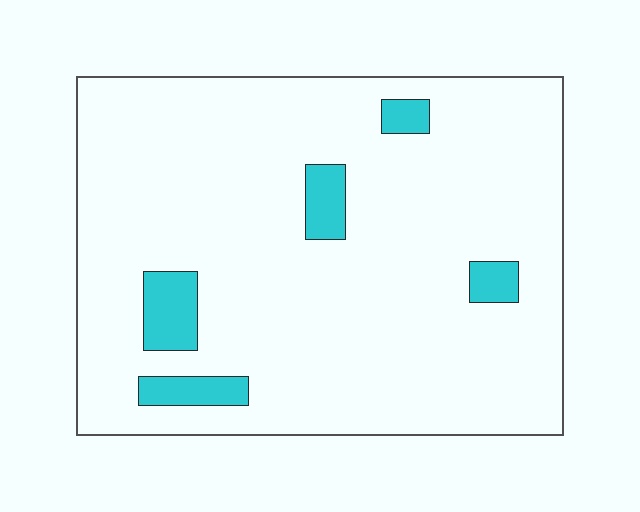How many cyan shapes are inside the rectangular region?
5.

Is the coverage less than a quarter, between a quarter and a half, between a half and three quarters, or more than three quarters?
Less than a quarter.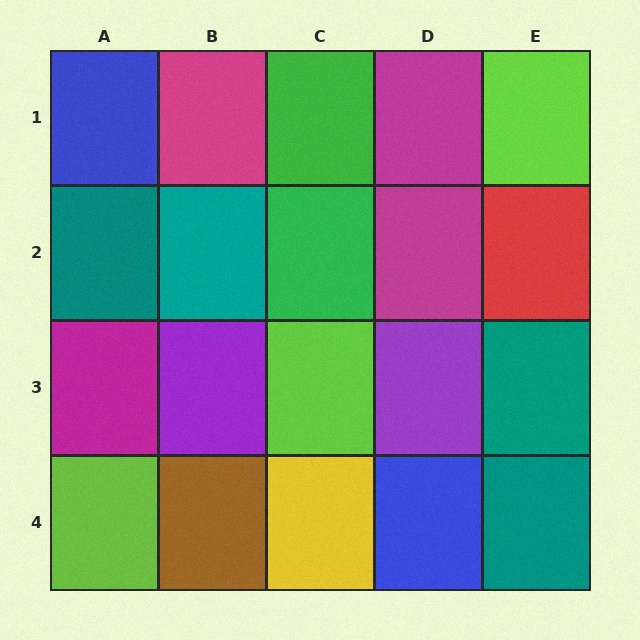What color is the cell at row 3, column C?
Lime.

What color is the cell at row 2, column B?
Teal.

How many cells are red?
1 cell is red.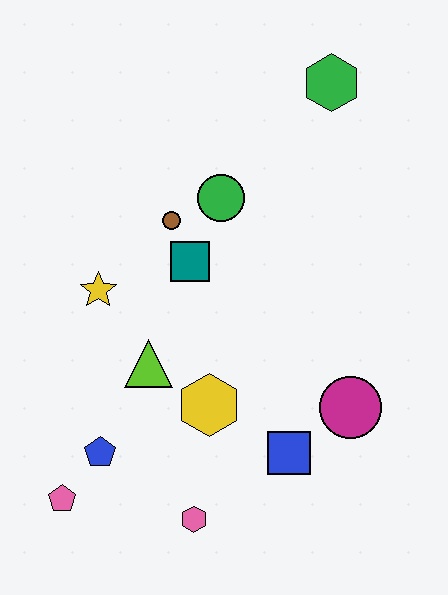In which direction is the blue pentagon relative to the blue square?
The blue pentagon is to the left of the blue square.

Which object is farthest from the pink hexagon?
The green hexagon is farthest from the pink hexagon.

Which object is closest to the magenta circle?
The blue square is closest to the magenta circle.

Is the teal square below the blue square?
No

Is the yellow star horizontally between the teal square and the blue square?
No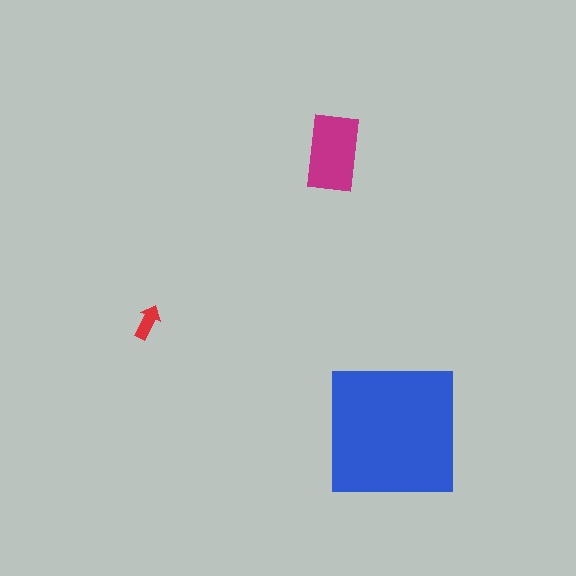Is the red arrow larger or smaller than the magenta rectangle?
Smaller.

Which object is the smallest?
The red arrow.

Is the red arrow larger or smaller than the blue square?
Smaller.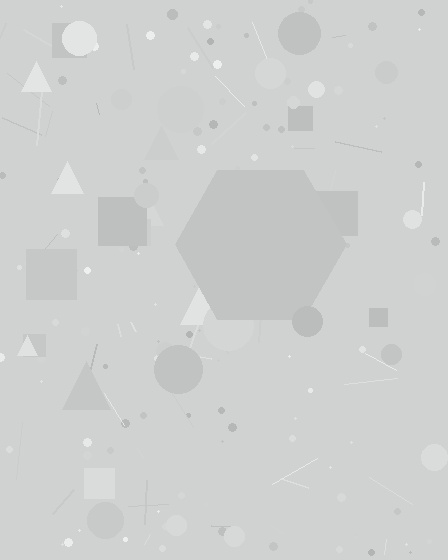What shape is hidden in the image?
A hexagon is hidden in the image.